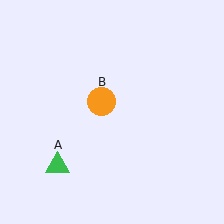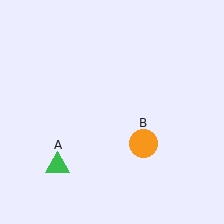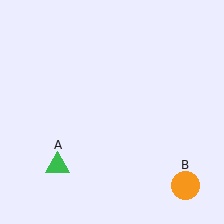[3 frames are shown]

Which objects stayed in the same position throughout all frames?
Green triangle (object A) remained stationary.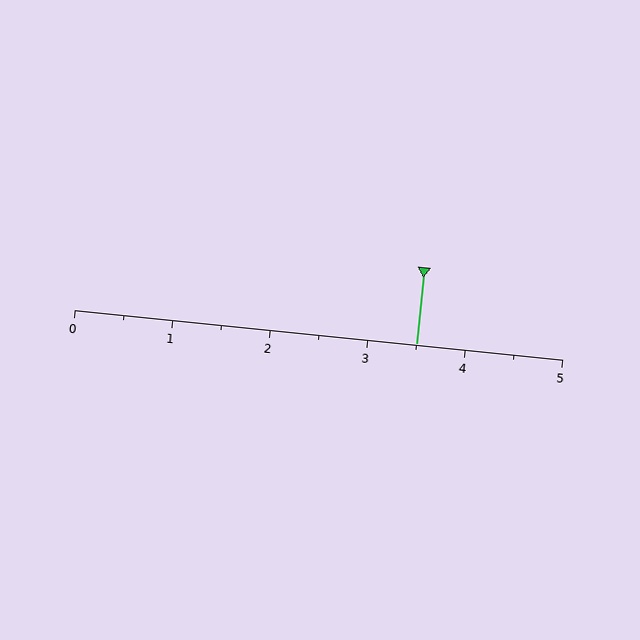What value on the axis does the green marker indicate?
The marker indicates approximately 3.5.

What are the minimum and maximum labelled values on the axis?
The axis runs from 0 to 5.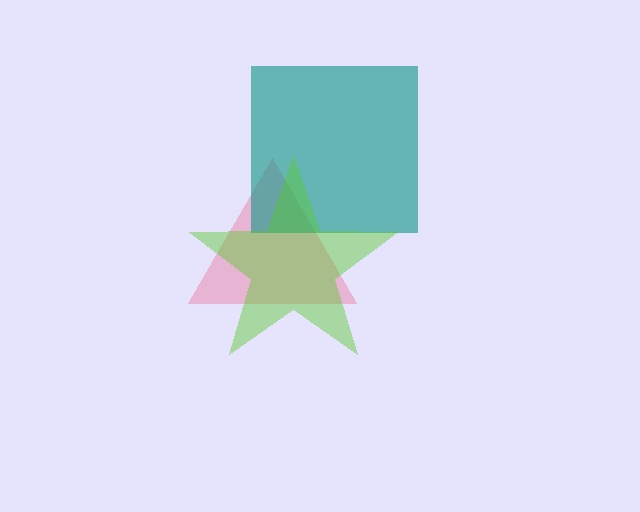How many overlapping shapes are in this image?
There are 3 overlapping shapes in the image.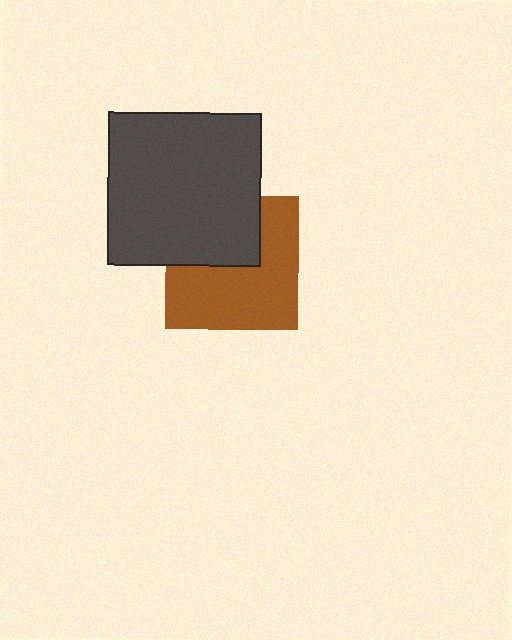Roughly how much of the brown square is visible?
About half of it is visible (roughly 62%).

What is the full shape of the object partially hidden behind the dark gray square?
The partially hidden object is a brown square.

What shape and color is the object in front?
The object in front is a dark gray square.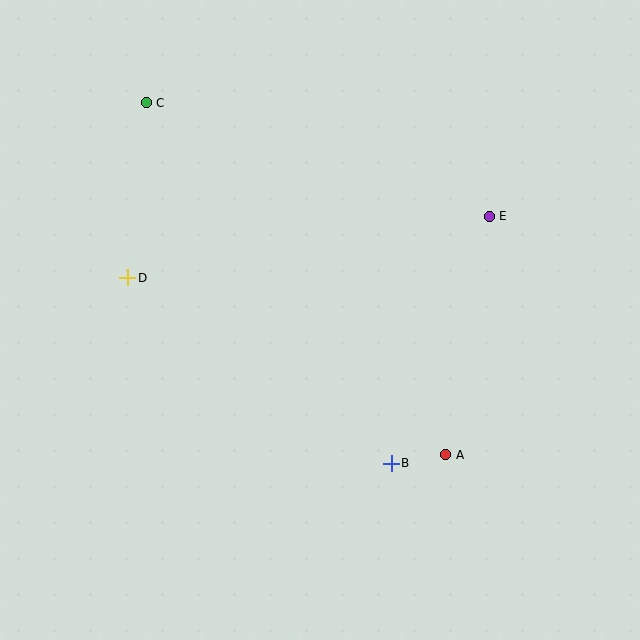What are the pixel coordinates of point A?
Point A is at (446, 455).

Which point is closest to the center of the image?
Point B at (391, 463) is closest to the center.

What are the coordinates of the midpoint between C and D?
The midpoint between C and D is at (137, 190).